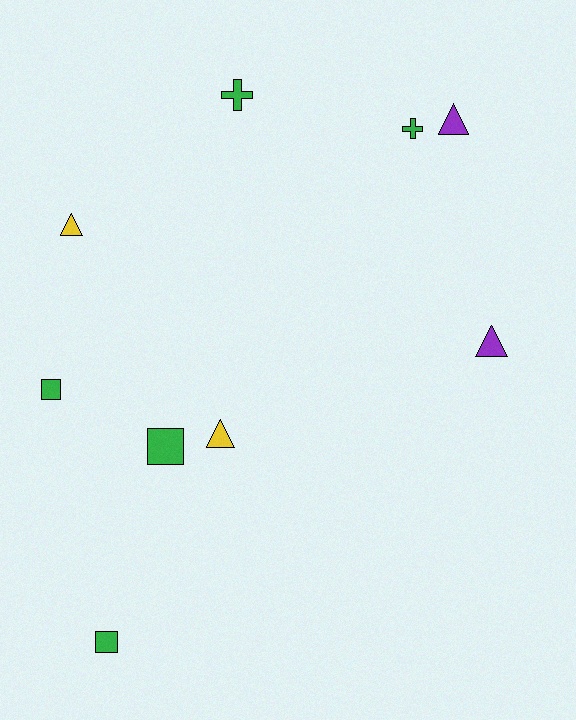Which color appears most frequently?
Green, with 5 objects.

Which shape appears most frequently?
Triangle, with 4 objects.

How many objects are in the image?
There are 9 objects.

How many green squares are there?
There are 3 green squares.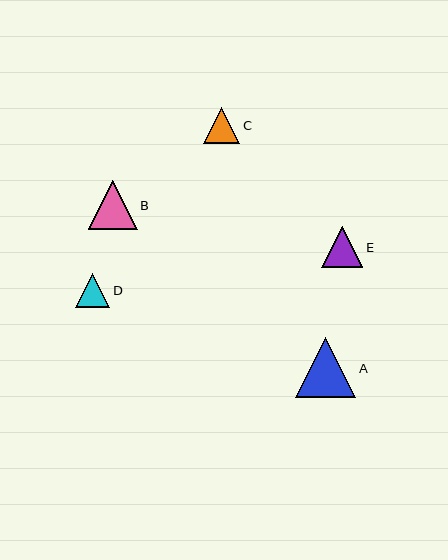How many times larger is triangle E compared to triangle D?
Triangle E is approximately 1.2 times the size of triangle D.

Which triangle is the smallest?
Triangle D is the smallest with a size of approximately 35 pixels.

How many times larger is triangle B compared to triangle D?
Triangle B is approximately 1.4 times the size of triangle D.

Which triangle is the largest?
Triangle A is the largest with a size of approximately 60 pixels.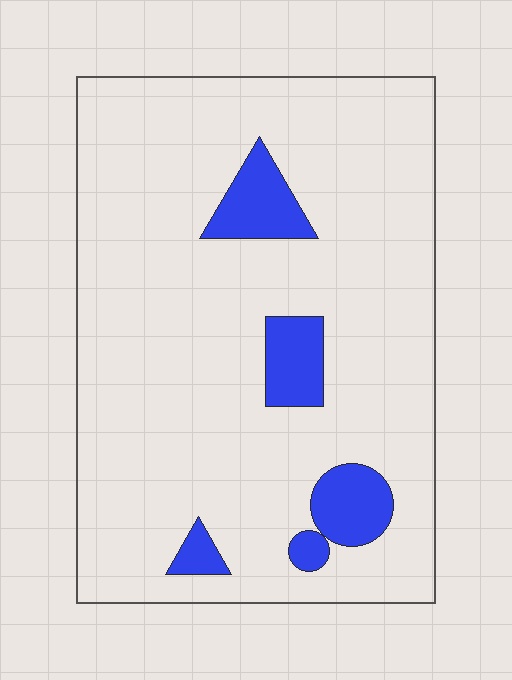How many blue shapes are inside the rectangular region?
5.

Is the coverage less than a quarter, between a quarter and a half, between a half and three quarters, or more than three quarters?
Less than a quarter.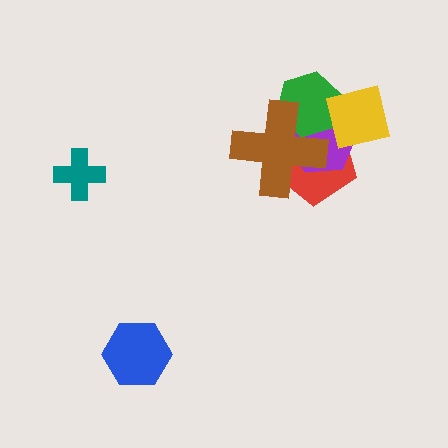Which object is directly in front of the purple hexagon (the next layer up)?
The green hexagon is directly in front of the purple hexagon.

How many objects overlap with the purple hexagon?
4 objects overlap with the purple hexagon.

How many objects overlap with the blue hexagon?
0 objects overlap with the blue hexagon.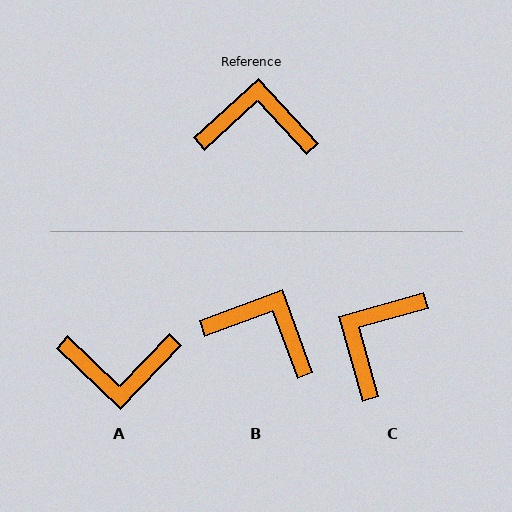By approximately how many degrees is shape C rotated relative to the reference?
Approximately 63 degrees counter-clockwise.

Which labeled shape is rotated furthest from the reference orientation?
A, about 176 degrees away.